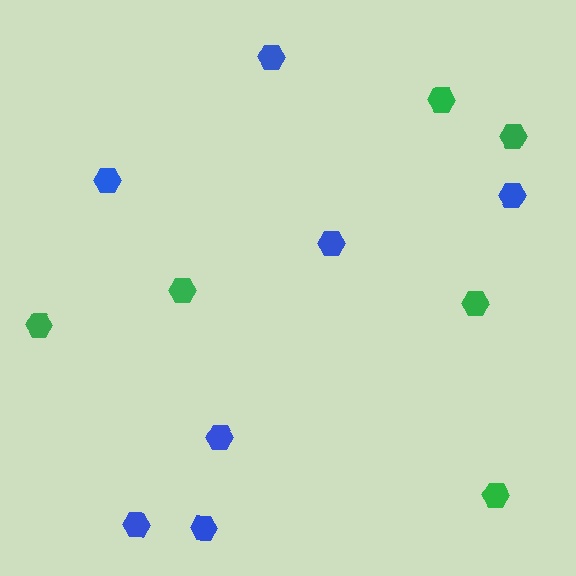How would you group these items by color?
There are 2 groups: one group of blue hexagons (7) and one group of green hexagons (6).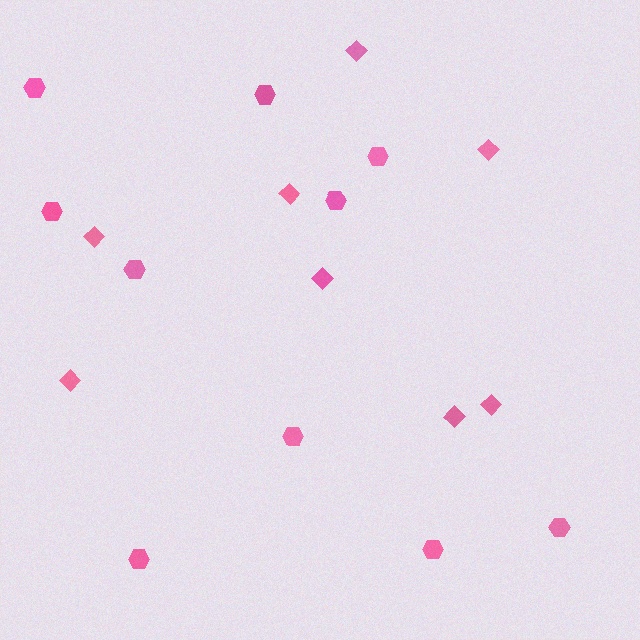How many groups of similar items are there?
There are 2 groups: one group of hexagons (10) and one group of diamonds (8).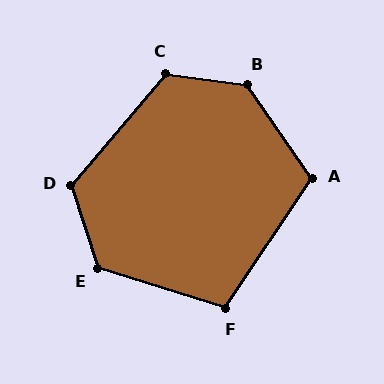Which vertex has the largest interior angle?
B, at approximately 132 degrees.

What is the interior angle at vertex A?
Approximately 111 degrees (obtuse).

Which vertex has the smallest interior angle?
F, at approximately 106 degrees.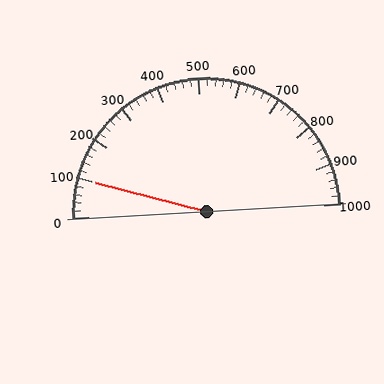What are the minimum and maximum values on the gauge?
The gauge ranges from 0 to 1000.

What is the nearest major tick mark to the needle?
The nearest major tick mark is 100.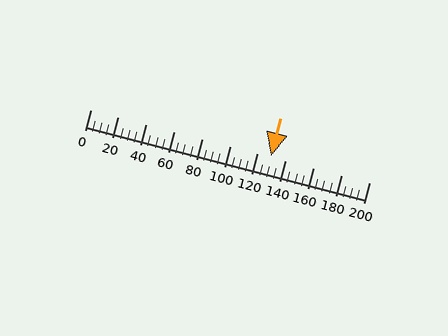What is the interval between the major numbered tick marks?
The major tick marks are spaced 20 units apart.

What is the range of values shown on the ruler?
The ruler shows values from 0 to 200.